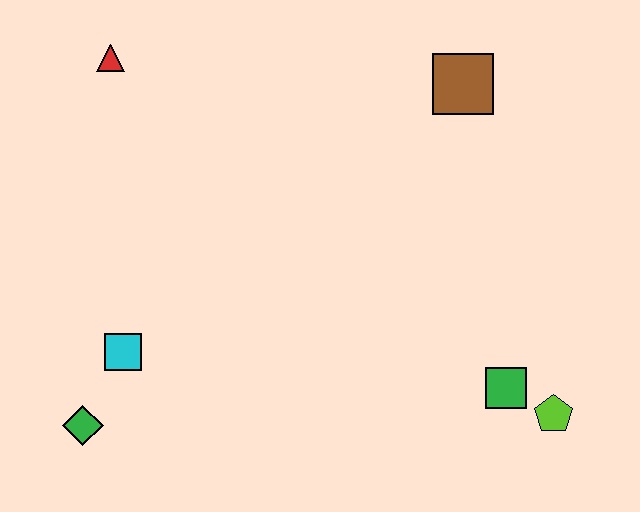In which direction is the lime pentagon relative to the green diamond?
The lime pentagon is to the right of the green diamond.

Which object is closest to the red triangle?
The cyan square is closest to the red triangle.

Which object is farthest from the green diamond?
The brown square is farthest from the green diamond.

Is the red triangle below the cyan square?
No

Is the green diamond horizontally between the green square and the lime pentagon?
No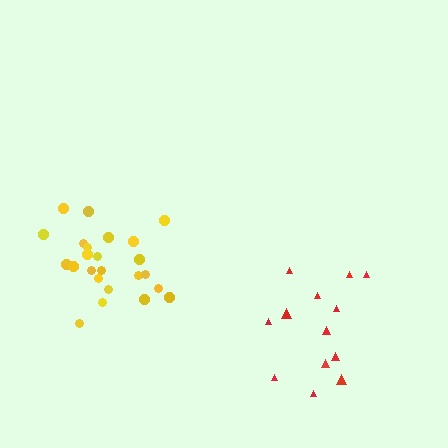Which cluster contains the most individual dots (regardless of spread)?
Yellow (24).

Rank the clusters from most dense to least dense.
yellow, red.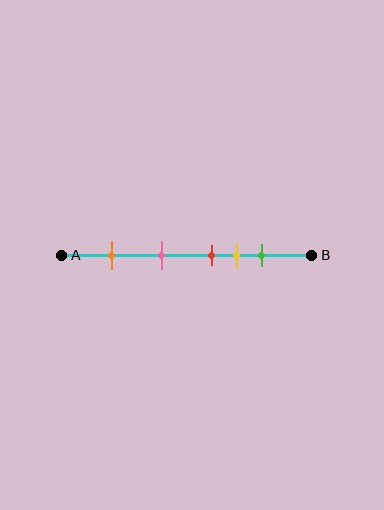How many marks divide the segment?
There are 5 marks dividing the segment.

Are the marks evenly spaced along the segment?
No, the marks are not evenly spaced.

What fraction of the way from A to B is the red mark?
The red mark is approximately 60% (0.6) of the way from A to B.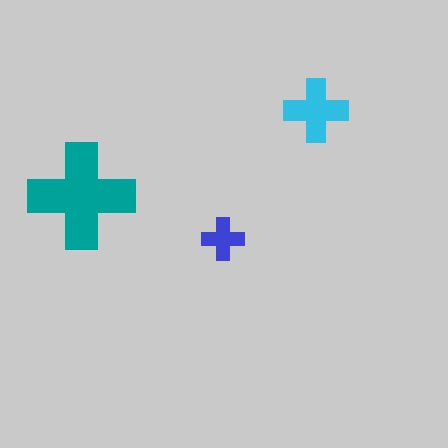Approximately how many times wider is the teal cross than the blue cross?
About 2.5 times wider.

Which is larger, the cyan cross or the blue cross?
The cyan one.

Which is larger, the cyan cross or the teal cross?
The teal one.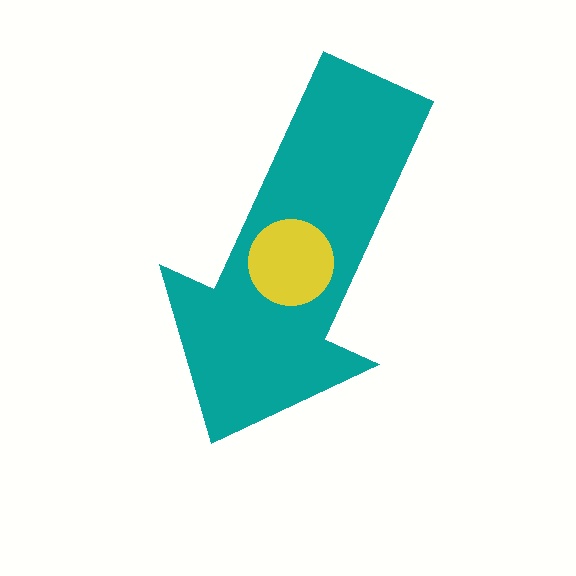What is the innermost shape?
The yellow circle.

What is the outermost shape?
The teal arrow.